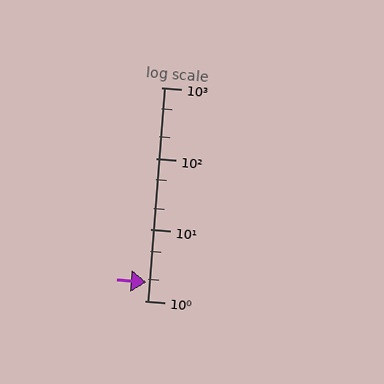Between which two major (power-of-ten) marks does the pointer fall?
The pointer is between 1 and 10.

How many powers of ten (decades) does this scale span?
The scale spans 3 decades, from 1 to 1000.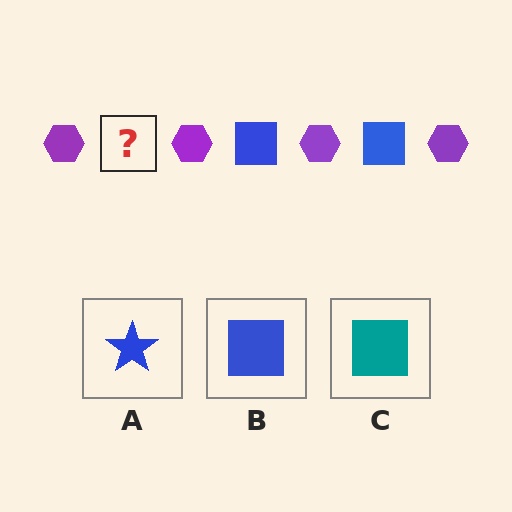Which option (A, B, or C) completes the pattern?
B.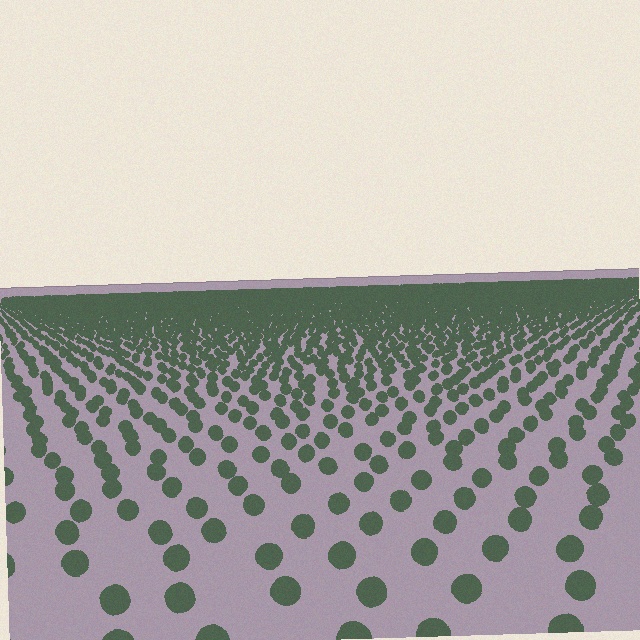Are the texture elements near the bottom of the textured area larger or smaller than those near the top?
Larger. Near the bottom, elements are closer to the viewer and appear at a bigger on-screen size.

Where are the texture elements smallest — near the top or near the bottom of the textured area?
Near the top.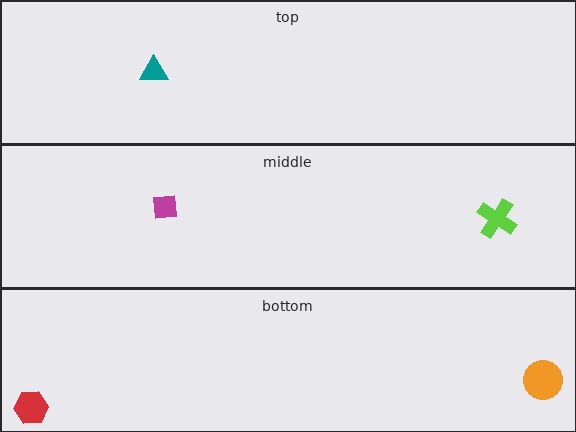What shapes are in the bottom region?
The red hexagon, the orange circle.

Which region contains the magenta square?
The middle region.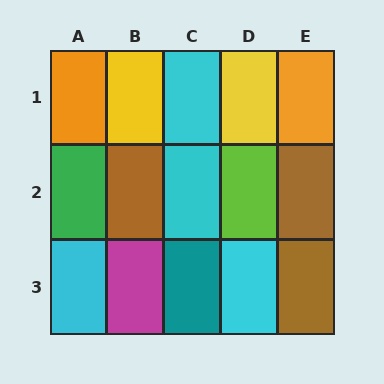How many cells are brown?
3 cells are brown.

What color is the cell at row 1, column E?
Orange.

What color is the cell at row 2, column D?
Lime.